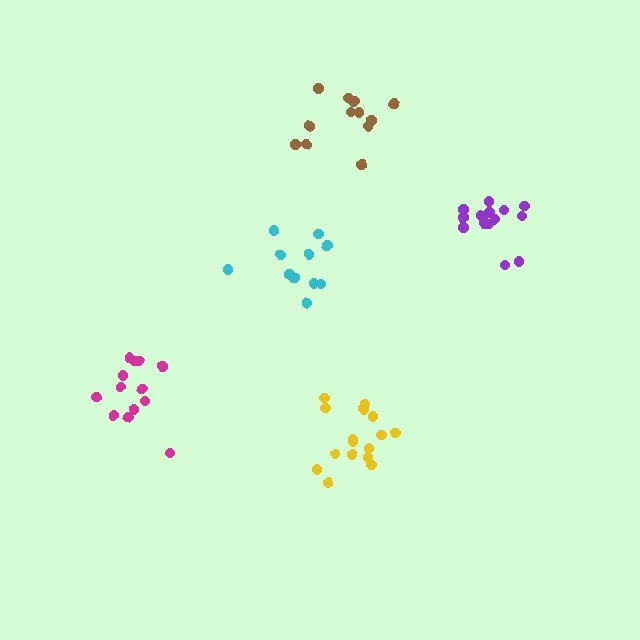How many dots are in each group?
Group 1: 12 dots, Group 2: 13 dots, Group 3: 17 dots, Group 4: 14 dots, Group 5: 12 dots (68 total).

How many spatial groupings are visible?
There are 5 spatial groupings.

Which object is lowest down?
The yellow cluster is bottommost.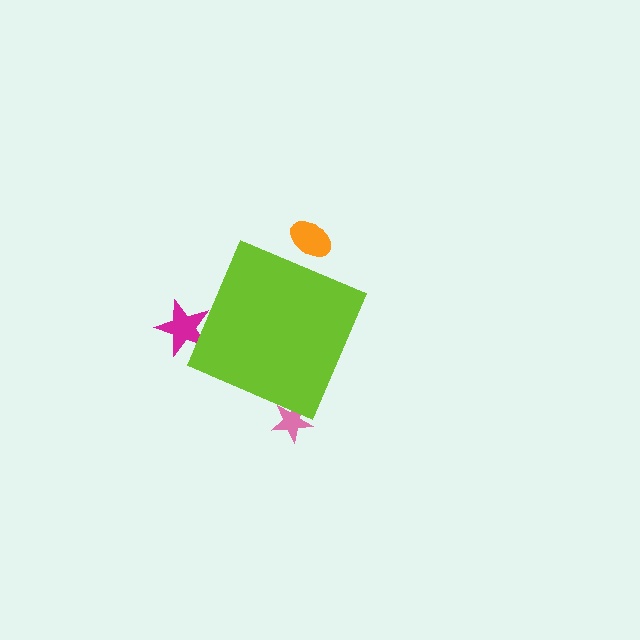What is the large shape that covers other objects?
A lime diamond.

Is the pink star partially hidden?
Yes, the pink star is partially hidden behind the lime diamond.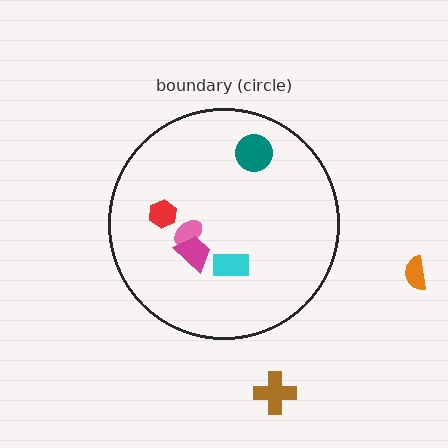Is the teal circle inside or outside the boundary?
Inside.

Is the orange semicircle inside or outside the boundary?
Outside.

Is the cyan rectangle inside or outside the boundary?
Inside.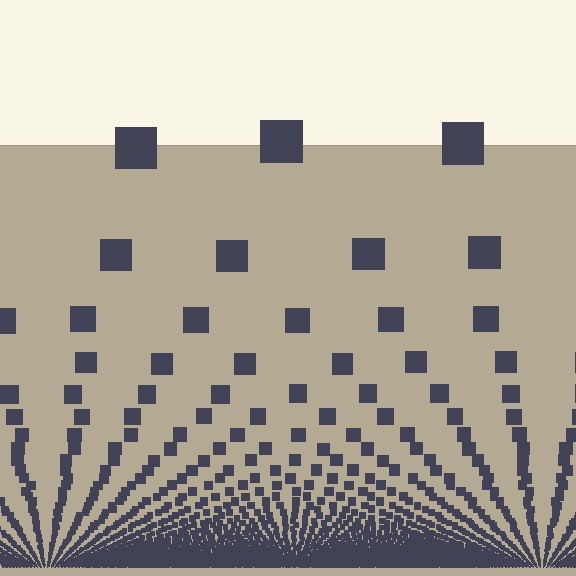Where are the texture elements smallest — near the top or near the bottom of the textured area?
Near the bottom.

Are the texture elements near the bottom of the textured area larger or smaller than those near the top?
Smaller. The gradient is inverted — elements near the bottom are smaller and denser.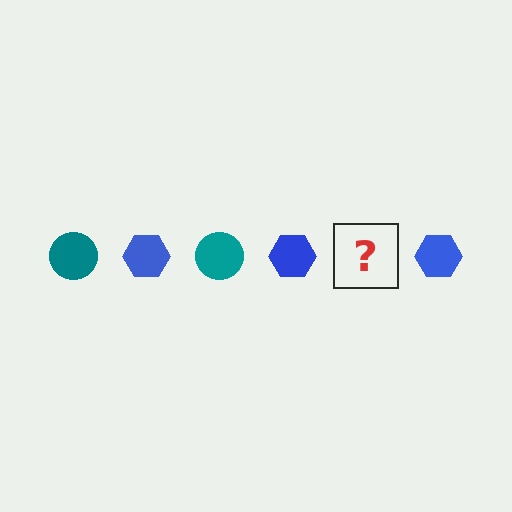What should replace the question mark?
The question mark should be replaced with a teal circle.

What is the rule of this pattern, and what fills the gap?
The rule is that the pattern alternates between teal circle and blue hexagon. The gap should be filled with a teal circle.